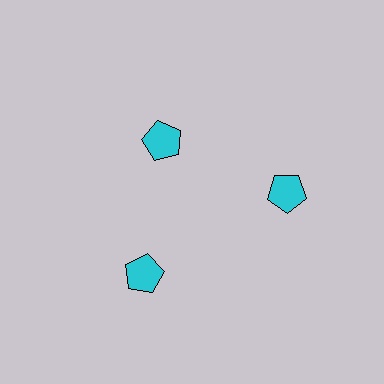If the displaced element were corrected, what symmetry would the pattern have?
It would have 3-fold rotational symmetry — the pattern would map onto itself every 120 degrees.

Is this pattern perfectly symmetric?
No. The 3 cyan pentagons are arranged in a ring, but one element near the 11 o'clock position is pulled inward toward the center, breaking the 3-fold rotational symmetry.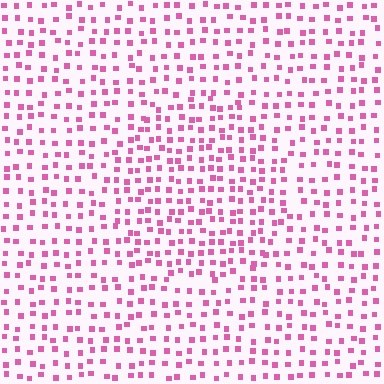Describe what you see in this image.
The image contains small pink elements arranged at two different densities. A circle-shaped region is visible where the elements are more densely packed than the surrounding area.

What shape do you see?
I see a circle.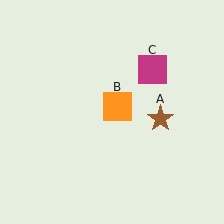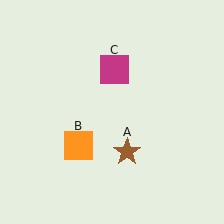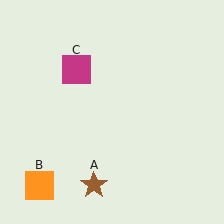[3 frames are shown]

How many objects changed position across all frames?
3 objects changed position: brown star (object A), orange square (object B), magenta square (object C).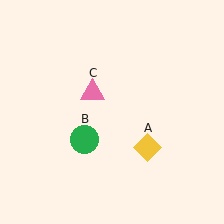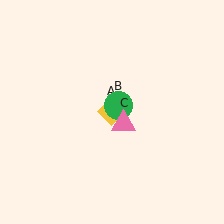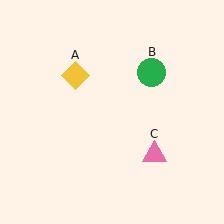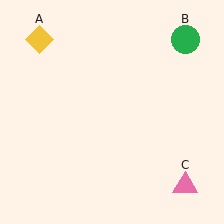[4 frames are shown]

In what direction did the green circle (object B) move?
The green circle (object B) moved up and to the right.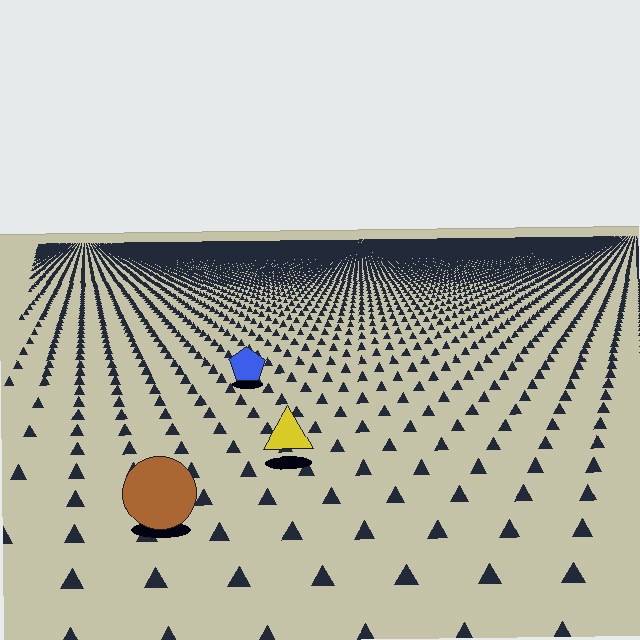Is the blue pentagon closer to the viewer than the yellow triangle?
No. The yellow triangle is closer — you can tell from the texture gradient: the ground texture is coarser near it.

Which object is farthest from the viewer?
The blue pentagon is farthest from the viewer. It appears smaller and the ground texture around it is denser.